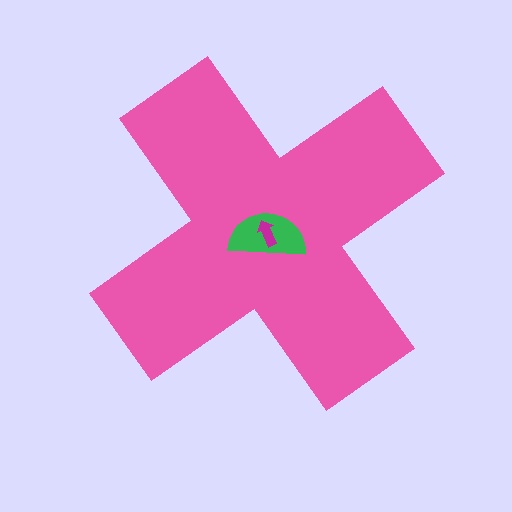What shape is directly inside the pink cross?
The green semicircle.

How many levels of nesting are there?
3.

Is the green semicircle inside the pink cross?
Yes.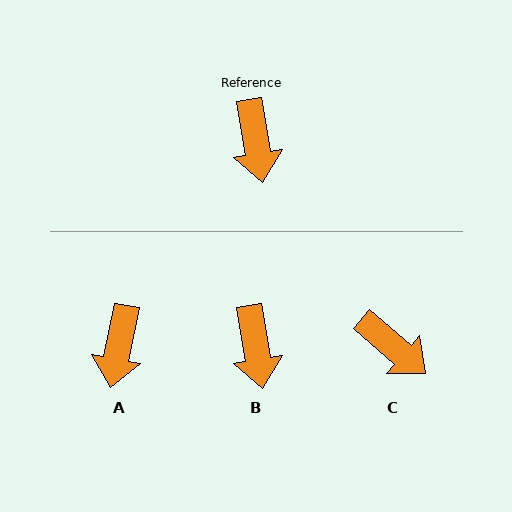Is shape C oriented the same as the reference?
No, it is off by about 40 degrees.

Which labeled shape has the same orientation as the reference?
B.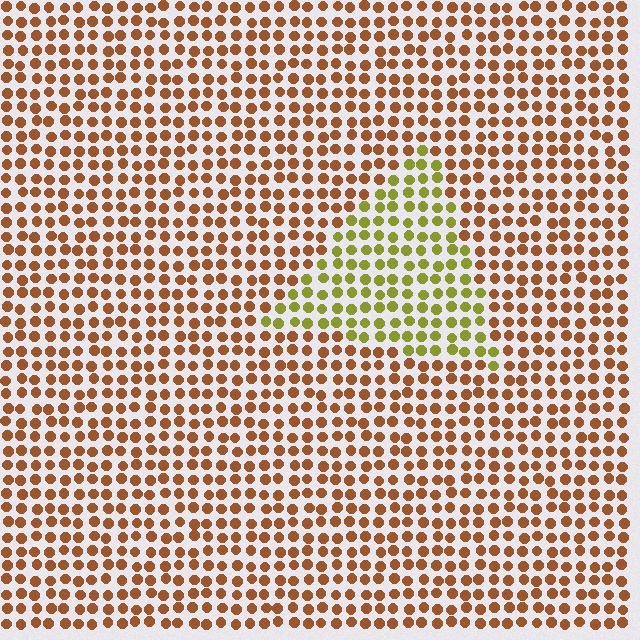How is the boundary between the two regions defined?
The boundary is defined purely by a slight shift in hue (about 47 degrees). Spacing, size, and orientation are identical on both sides.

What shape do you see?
I see a triangle.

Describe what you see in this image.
The image is filled with small brown elements in a uniform arrangement. A triangle-shaped region is visible where the elements are tinted to a slightly different hue, forming a subtle color boundary.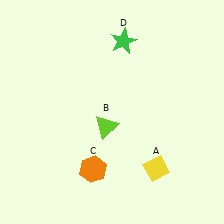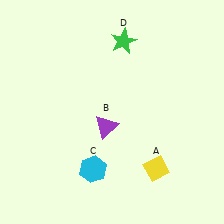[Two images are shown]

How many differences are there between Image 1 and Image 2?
There are 2 differences between the two images.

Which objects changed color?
B changed from lime to purple. C changed from orange to cyan.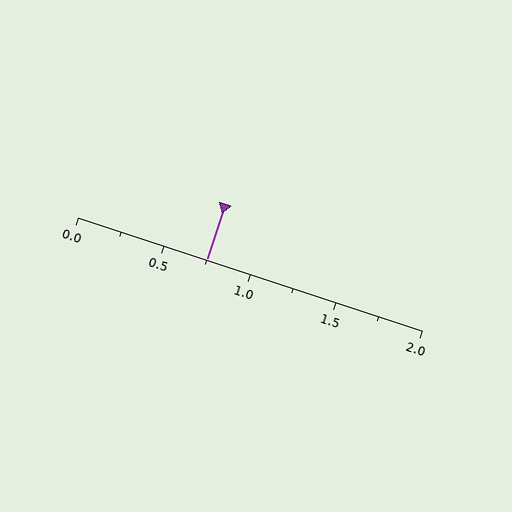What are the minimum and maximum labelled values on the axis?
The axis runs from 0.0 to 2.0.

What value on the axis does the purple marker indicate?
The marker indicates approximately 0.75.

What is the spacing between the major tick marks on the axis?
The major ticks are spaced 0.5 apart.